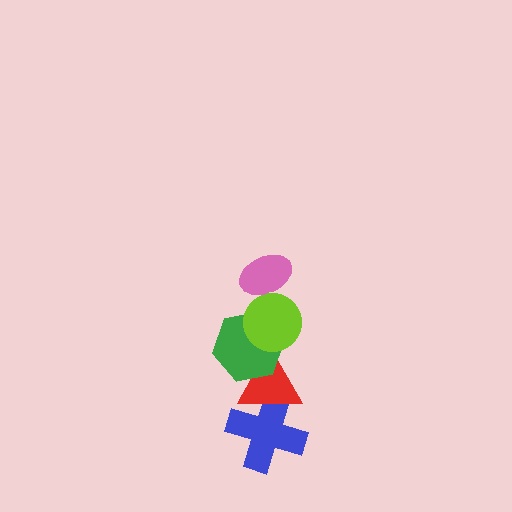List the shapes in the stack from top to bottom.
From top to bottom: the pink ellipse, the lime circle, the green hexagon, the red triangle, the blue cross.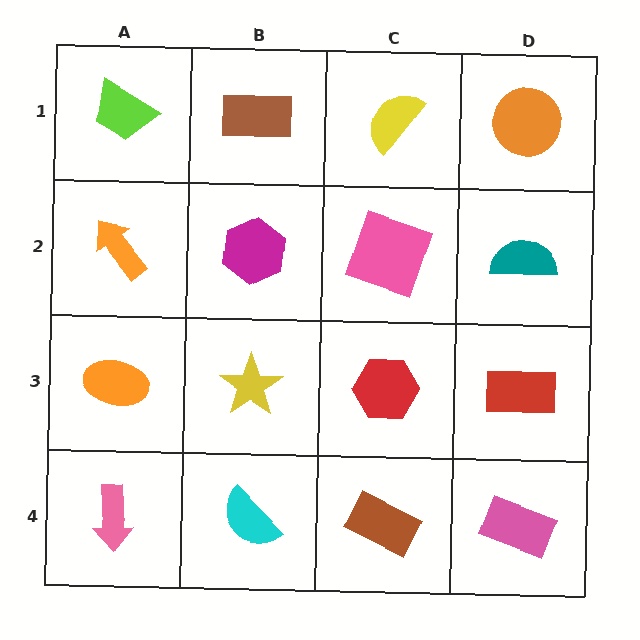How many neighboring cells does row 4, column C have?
3.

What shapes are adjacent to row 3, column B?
A magenta hexagon (row 2, column B), a cyan semicircle (row 4, column B), an orange ellipse (row 3, column A), a red hexagon (row 3, column C).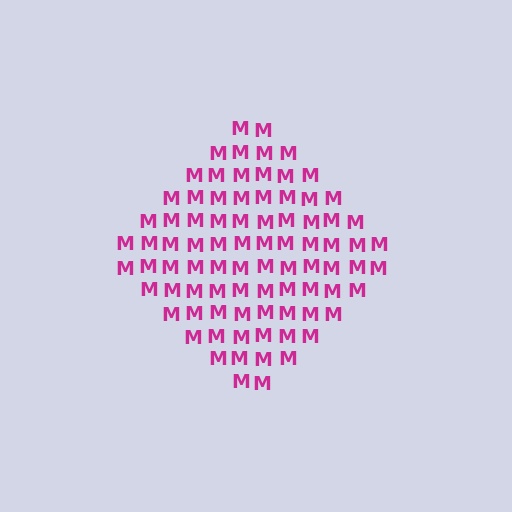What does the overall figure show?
The overall figure shows a diamond.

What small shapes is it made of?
It is made of small letter M's.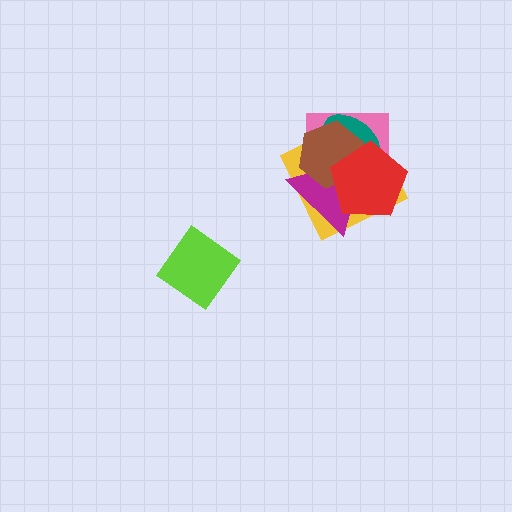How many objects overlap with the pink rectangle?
5 objects overlap with the pink rectangle.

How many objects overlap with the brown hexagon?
5 objects overlap with the brown hexagon.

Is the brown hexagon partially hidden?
Yes, it is partially covered by another shape.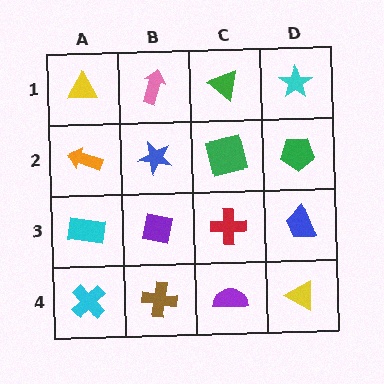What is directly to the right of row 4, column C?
A yellow triangle.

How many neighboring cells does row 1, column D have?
2.